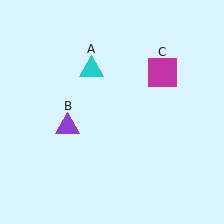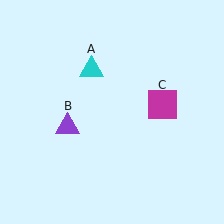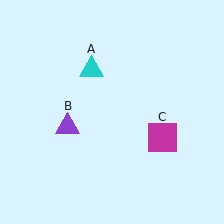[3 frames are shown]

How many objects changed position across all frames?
1 object changed position: magenta square (object C).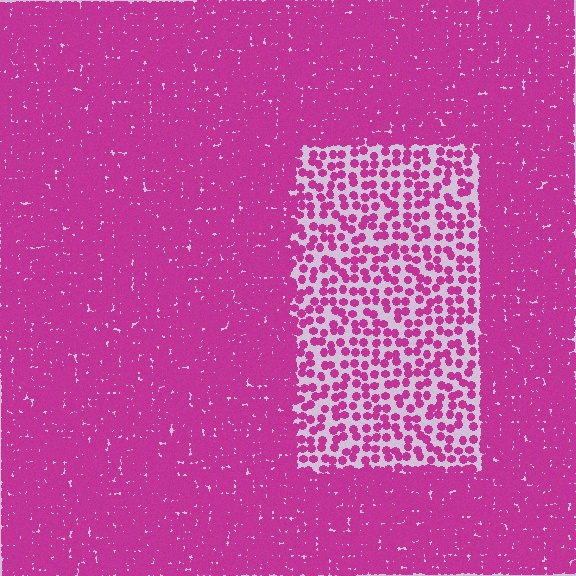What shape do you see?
I see a rectangle.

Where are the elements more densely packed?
The elements are more densely packed outside the rectangle boundary.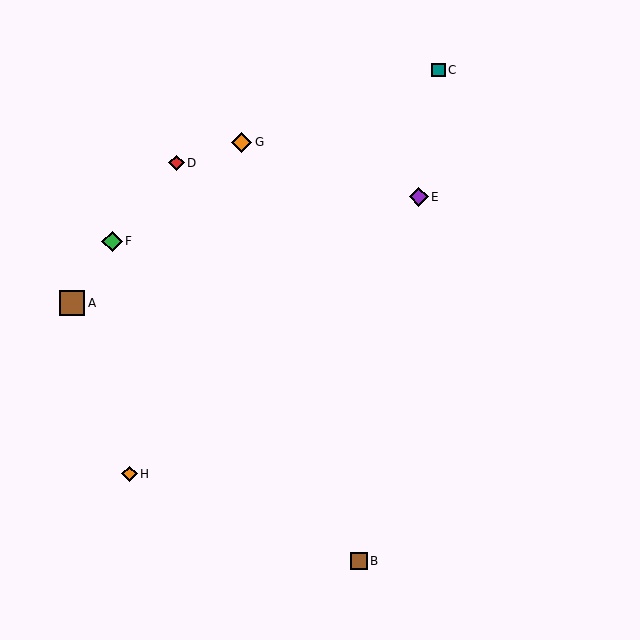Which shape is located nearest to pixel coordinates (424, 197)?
The purple diamond (labeled E) at (419, 197) is nearest to that location.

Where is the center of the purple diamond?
The center of the purple diamond is at (419, 197).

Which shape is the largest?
The brown square (labeled A) is the largest.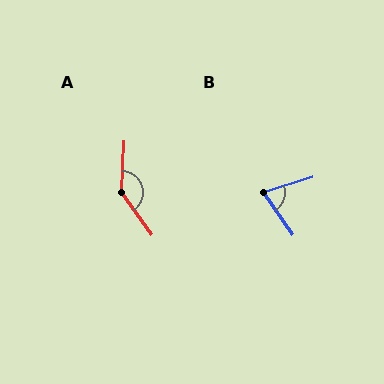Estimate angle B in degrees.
Approximately 73 degrees.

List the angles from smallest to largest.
B (73°), A (142°).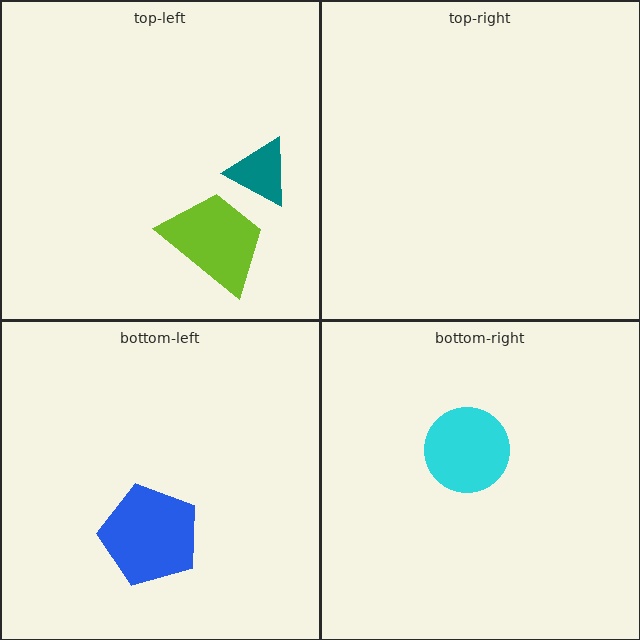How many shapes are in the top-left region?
2.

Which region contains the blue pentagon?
The bottom-left region.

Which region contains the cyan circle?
The bottom-right region.